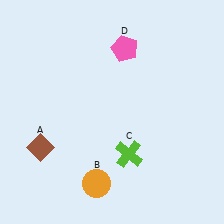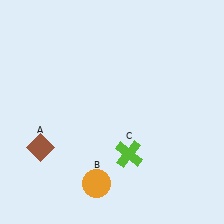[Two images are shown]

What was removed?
The pink pentagon (D) was removed in Image 2.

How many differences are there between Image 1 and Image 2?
There is 1 difference between the two images.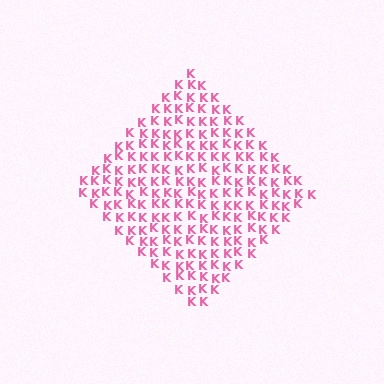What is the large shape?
The large shape is a diamond.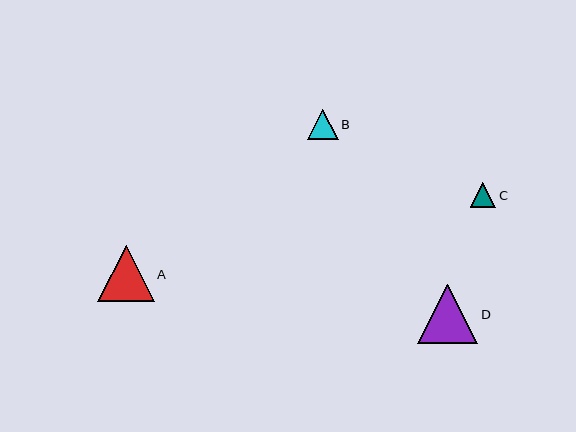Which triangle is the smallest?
Triangle C is the smallest with a size of approximately 26 pixels.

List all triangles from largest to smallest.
From largest to smallest: D, A, B, C.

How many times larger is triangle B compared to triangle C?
Triangle B is approximately 1.2 times the size of triangle C.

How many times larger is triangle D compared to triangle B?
Triangle D is approximately 2.0 times the size of triangle B.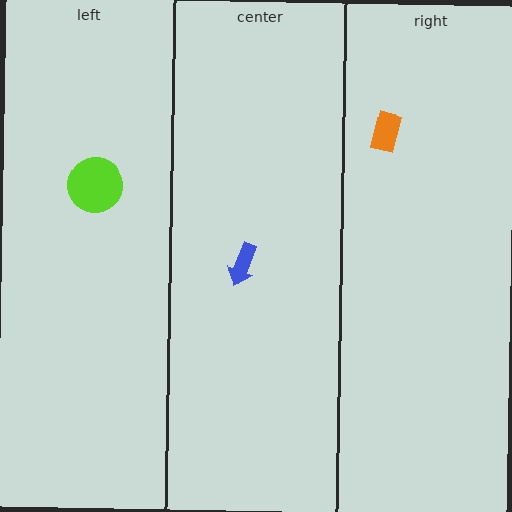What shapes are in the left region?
The lime circle.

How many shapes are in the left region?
1.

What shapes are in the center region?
The blue arrow.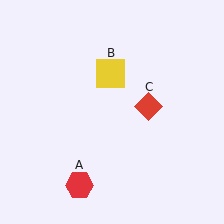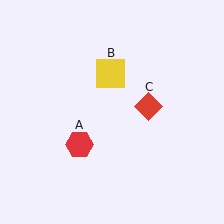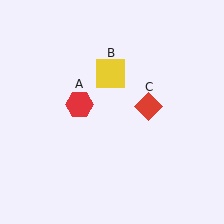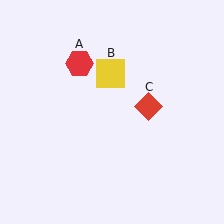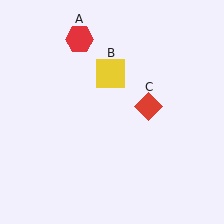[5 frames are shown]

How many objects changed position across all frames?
1 object changed position: red hexagon (object A).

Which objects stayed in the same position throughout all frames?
Yellow square (object B) and red diamond (object C) remained stationary.